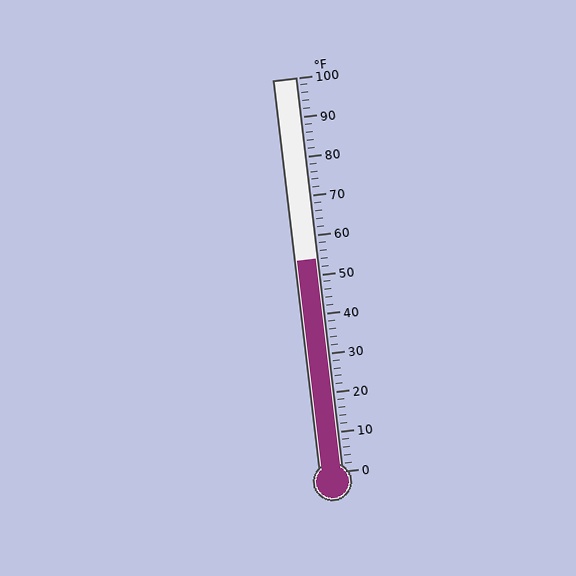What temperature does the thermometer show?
The thermometer shows approximately 54°F.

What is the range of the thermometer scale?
The thermometer scale ranges from 0°F to 100°F.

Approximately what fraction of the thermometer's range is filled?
The thermometer is filled to approximately 55% of its range.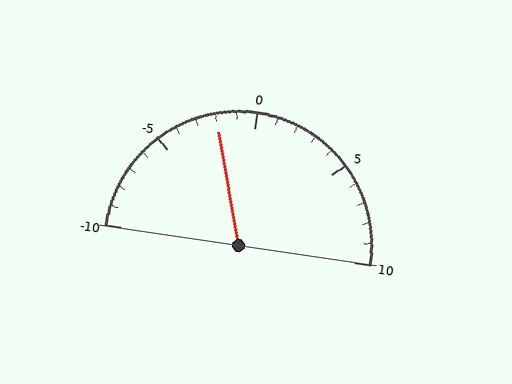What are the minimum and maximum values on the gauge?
The gauge ranges from -10 to 10.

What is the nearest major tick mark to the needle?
The nearest major tick mark is 0.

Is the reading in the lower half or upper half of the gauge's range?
The reading is in the lower half of the range (-10 to 10).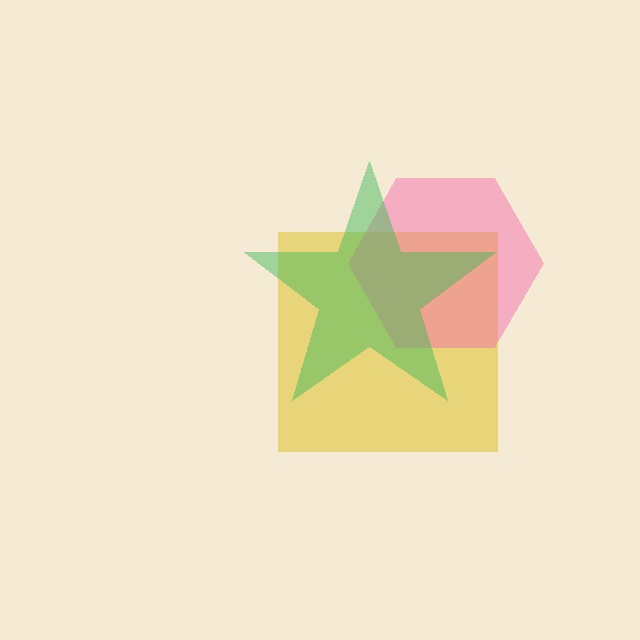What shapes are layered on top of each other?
The layered shapes are: a yellow square, a pink hexagon, a green star.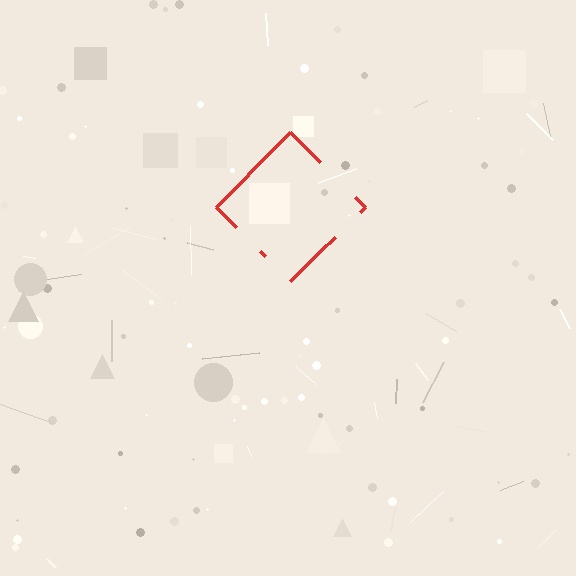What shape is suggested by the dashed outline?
The dashed outline suggests a diamond.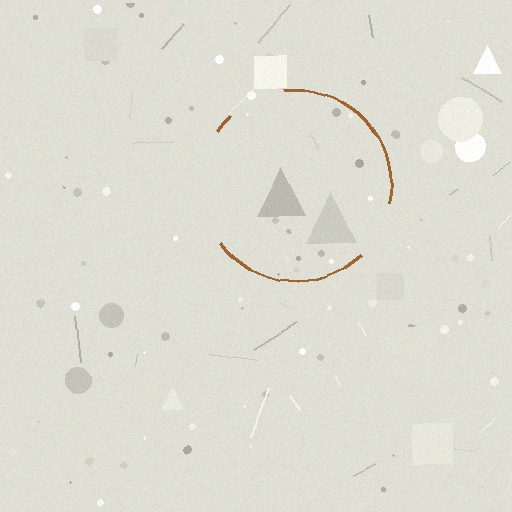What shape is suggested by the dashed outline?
The dashed outline suggests a circle.